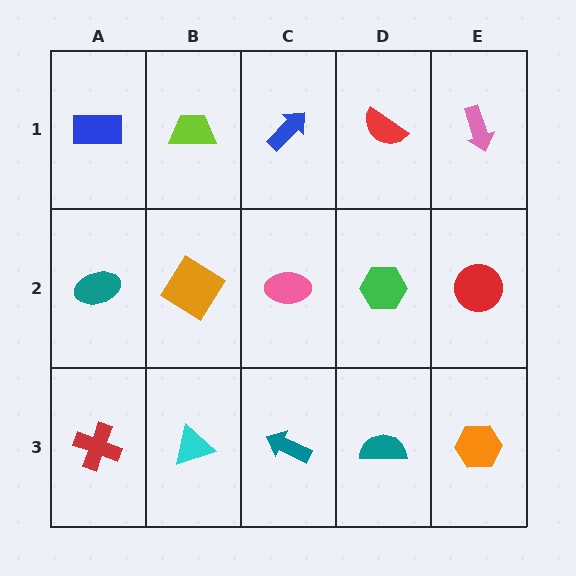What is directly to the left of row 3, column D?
A teal arrow.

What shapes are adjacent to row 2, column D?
A red semicircle (row 1, column D), a teal semicircle (row 3, column D), a pink ellipse (row 2, column C), a red circle (row 2, column E).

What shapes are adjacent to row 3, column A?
A teal ellipse (row 2, column A), a cyan triangle (row 3, column B).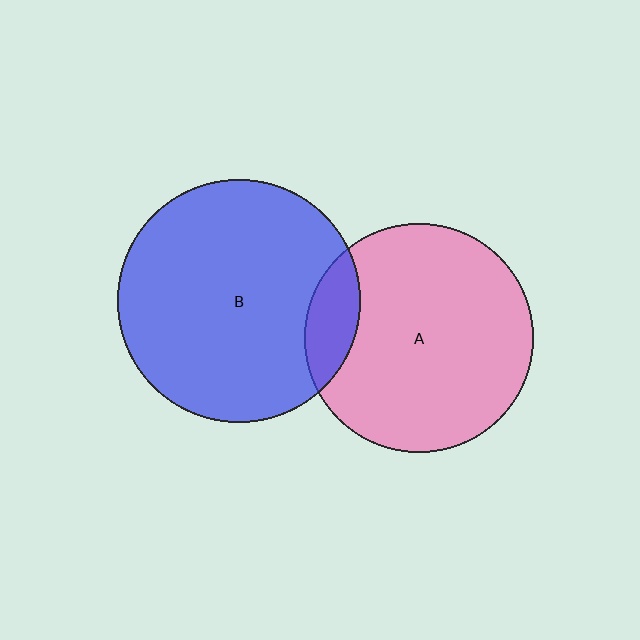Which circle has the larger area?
Circle B (blue).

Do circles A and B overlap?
Yes.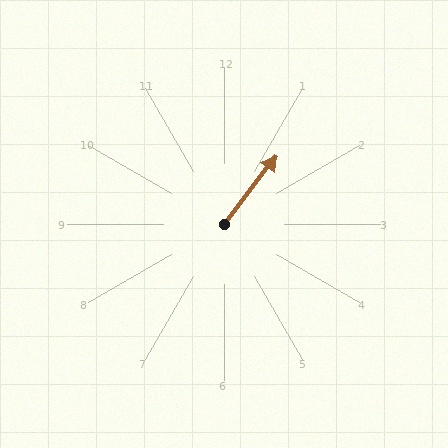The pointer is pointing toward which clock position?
Roughly 1 o'clock.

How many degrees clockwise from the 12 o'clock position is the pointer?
Approximately 37 degrees.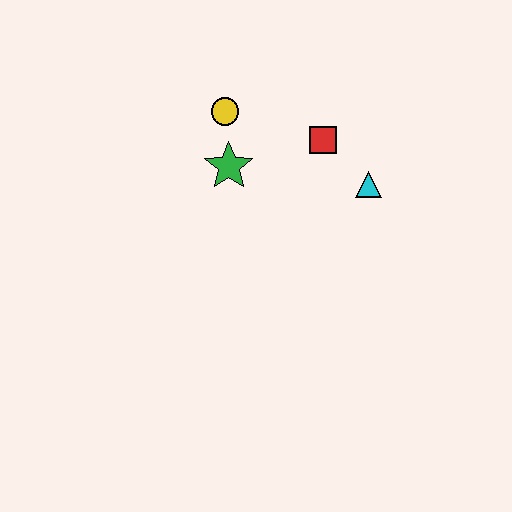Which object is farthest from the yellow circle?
The cyan triangle is farthest from the yellow circle.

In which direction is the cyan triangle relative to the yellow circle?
The cyan triangle is to the right of the yellow circle.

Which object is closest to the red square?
The cyan triangle is closest to the red square.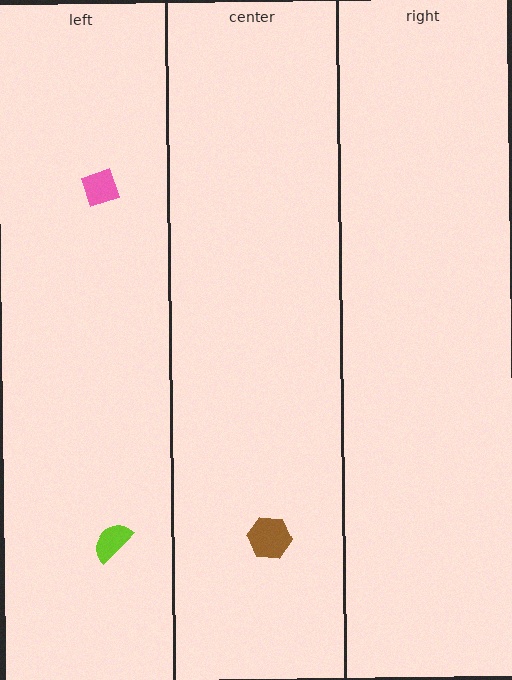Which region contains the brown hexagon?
The center region.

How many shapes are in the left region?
2.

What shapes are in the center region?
The brown hexagon.